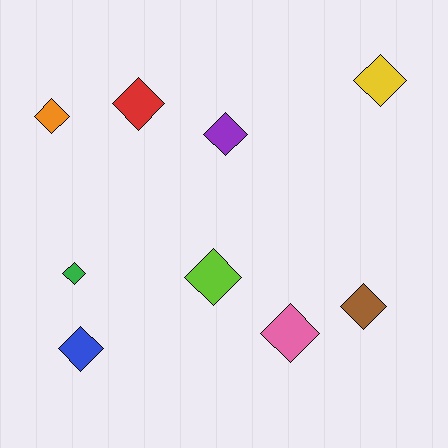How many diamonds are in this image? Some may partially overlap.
There are 9 diamonds.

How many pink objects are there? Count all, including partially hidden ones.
There is 1 pink object.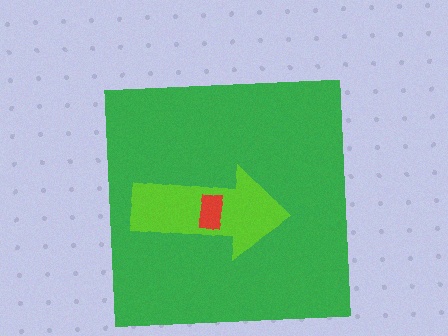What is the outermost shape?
The green square.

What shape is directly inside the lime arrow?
The red rectangle.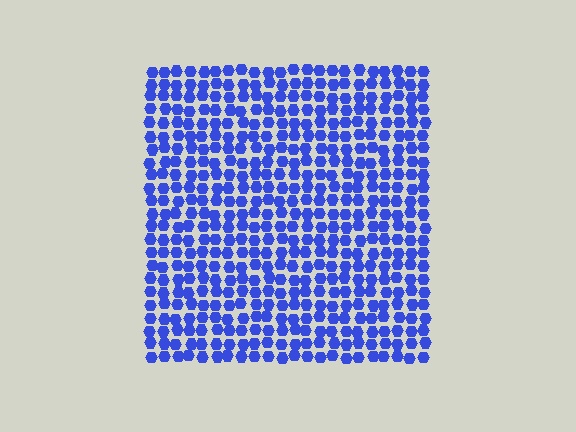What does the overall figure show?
The overall figure shows a square.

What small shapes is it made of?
It is made of small hexagons.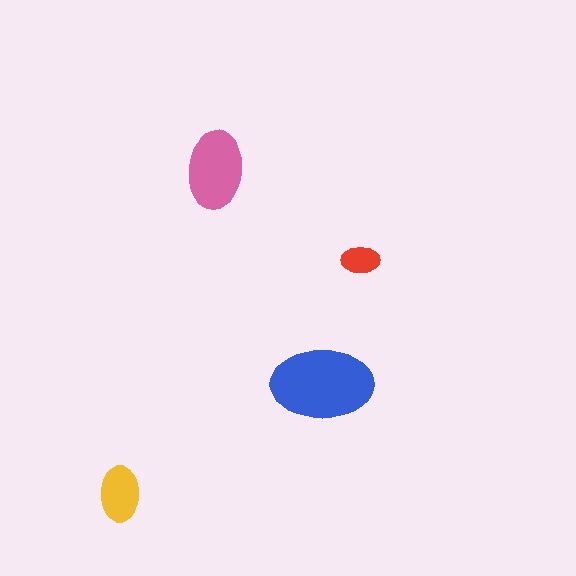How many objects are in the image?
There are 4 objects in the image.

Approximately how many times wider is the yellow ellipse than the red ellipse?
About 1.5 times wider.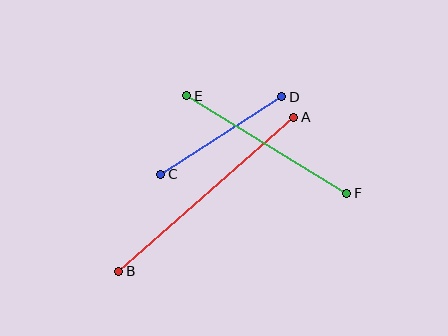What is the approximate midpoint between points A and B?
The midpoint is at approximately (206, 194) pixels.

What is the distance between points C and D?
The distance is approximately 143 pixels.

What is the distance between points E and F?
The distance is approximately 187 pixels.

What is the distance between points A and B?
The distance is approximately 233 pixels.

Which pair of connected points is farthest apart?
Points A and B are farthest apart.